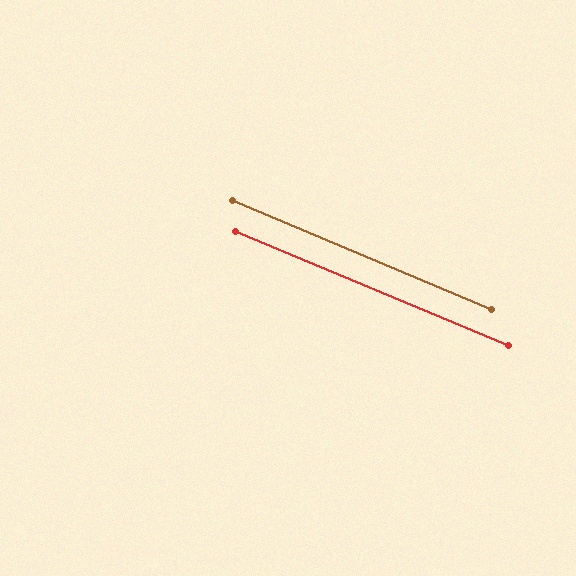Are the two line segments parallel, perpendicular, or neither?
Parallel — their directions differ by only 0.1°.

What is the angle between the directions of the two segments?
Approximately 0 degrees.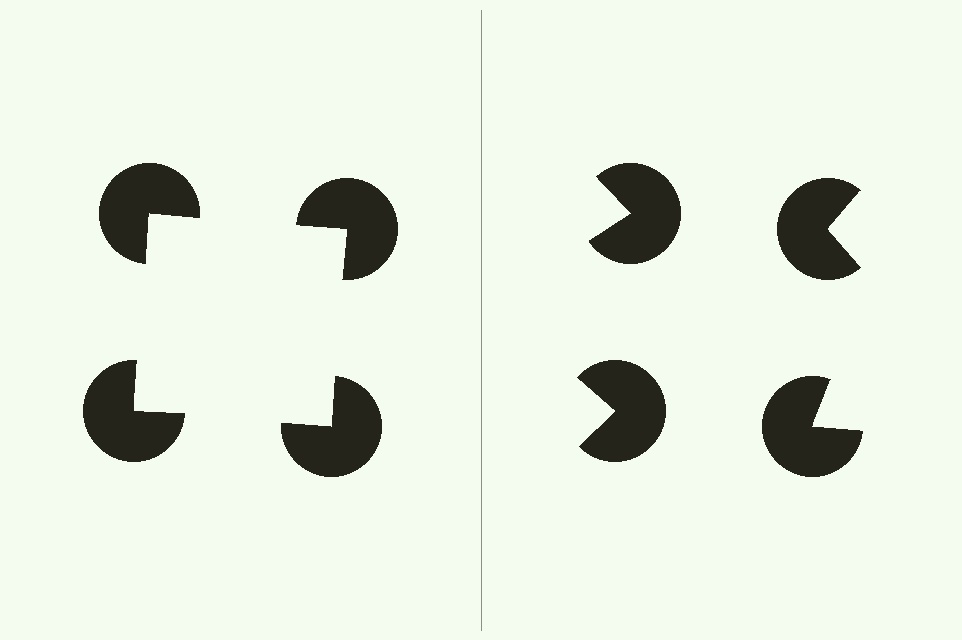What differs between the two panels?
The pac-man discs are positioned identically on both sides; only the wedge orientations differ. On the left they align to a square; on the right they are misaligned.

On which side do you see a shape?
An illusory square appears on the left side. On the right side the wedge cuts are rotated, so no coherent shape forms.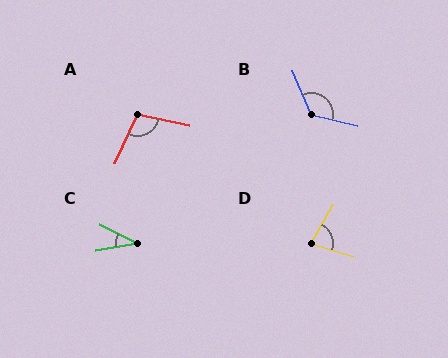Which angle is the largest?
B, at approximately 127 degrees.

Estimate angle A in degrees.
Approximately 103 degrees.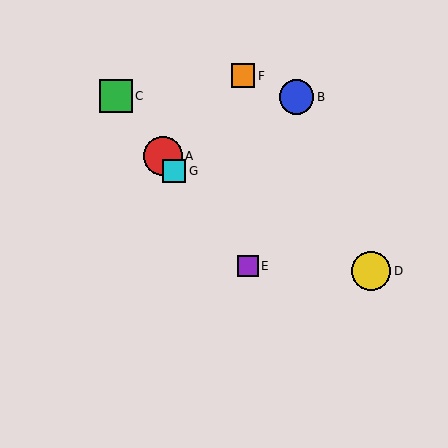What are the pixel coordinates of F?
Object F is at (243, 76).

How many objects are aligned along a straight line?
4 objects (A, C, E, G) are aligned along a straight line.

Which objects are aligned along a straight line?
Objects A, C, E, G are aligned along a straight line.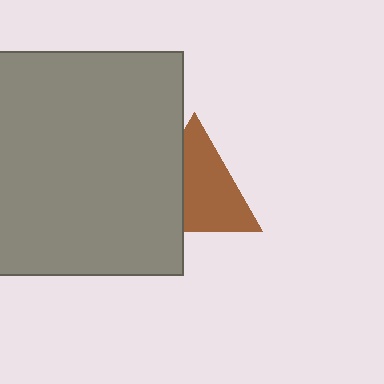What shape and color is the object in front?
The object in front is a gray rectangle.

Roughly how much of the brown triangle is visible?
About half of it is visible (roughly 64%).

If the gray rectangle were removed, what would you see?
You would see the complete brown triangle.